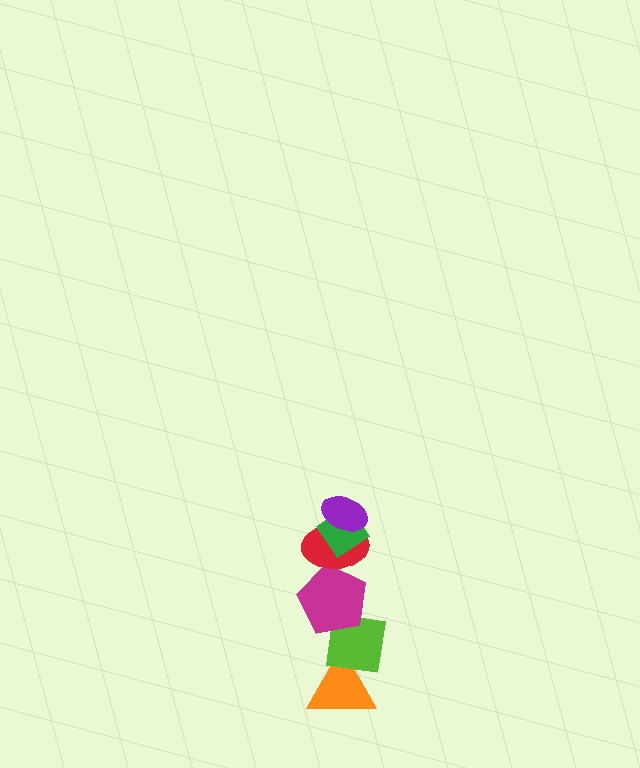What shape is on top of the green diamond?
The purple ellipse is on top of the green diamond.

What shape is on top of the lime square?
The magenta pentagon is on top of the lime square.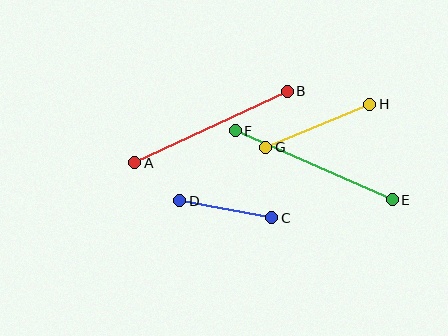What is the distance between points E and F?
The distance is approximately 171 pixels.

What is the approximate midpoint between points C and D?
The midpoint is at approximately (226, 209) pixels.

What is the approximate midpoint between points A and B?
The midpoint is at approximately (211, 127) pixels.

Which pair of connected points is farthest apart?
Points E and F are farthest apart.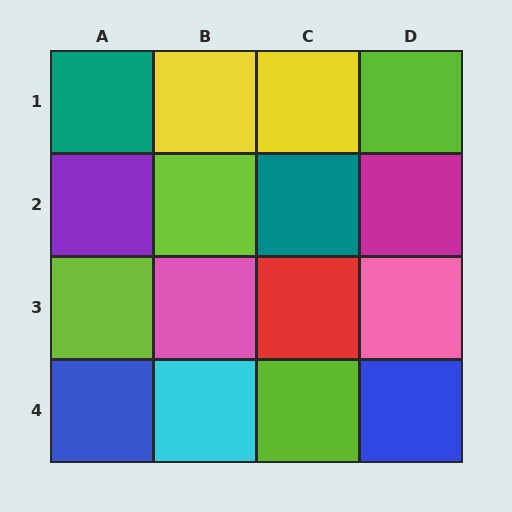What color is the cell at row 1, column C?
Yellow.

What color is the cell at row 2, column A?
Purple.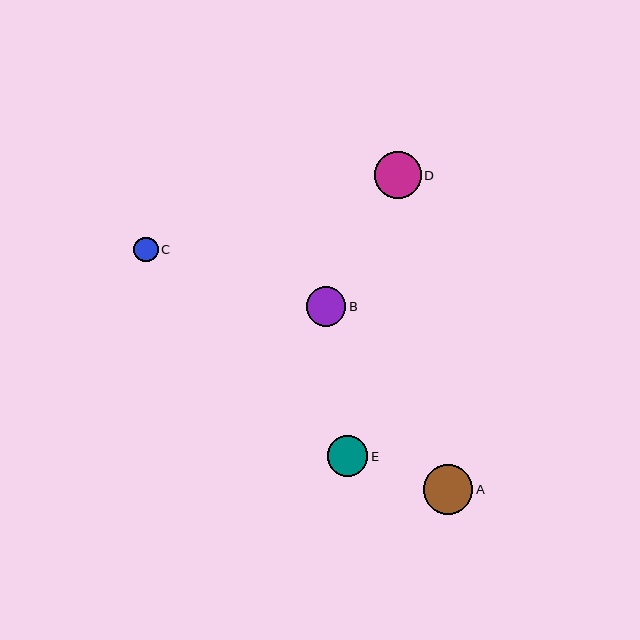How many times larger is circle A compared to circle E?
Circle A is approximately 1.2 times the size of circle E.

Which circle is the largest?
Circle A is the largest with a size of approximately 49 pixels.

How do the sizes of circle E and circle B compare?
Circle E and circle B are approximately the same size.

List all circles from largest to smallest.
From largest to smallest: A, D, E, B, C.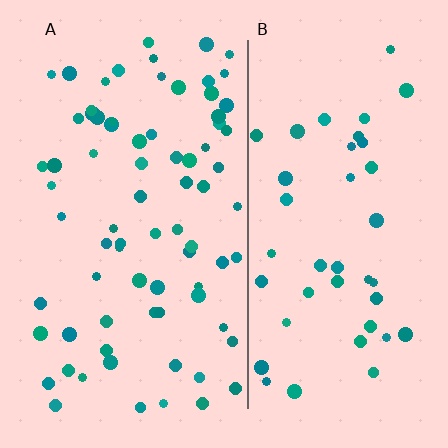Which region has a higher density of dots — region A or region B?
A (the left).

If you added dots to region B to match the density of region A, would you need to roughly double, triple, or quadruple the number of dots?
Approximately double.